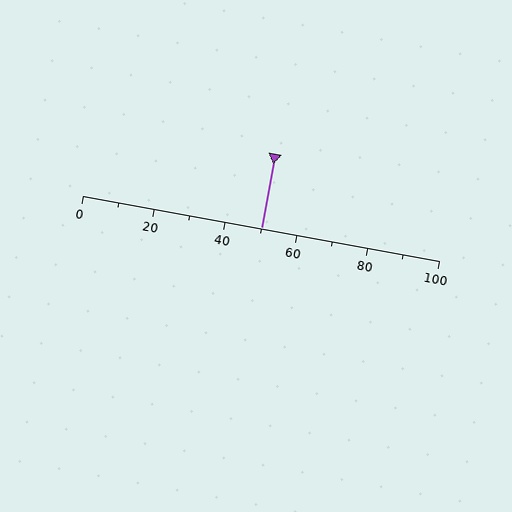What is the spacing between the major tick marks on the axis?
The major ticks are spaced 20 apart.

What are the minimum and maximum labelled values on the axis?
The axis runs from 0 to 100.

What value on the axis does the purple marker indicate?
The marker indicates approximately 50.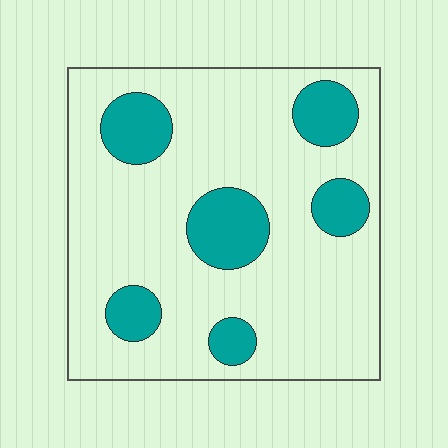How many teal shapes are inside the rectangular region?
6.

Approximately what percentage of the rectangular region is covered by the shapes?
Approximately 20%.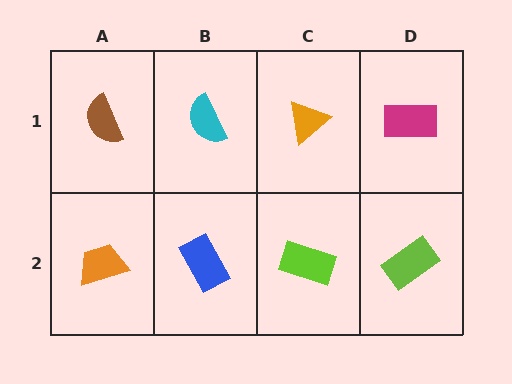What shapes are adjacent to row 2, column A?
A brown semicircle (row 1, column A), a blue rectangle (row 2, column B).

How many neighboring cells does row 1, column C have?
3.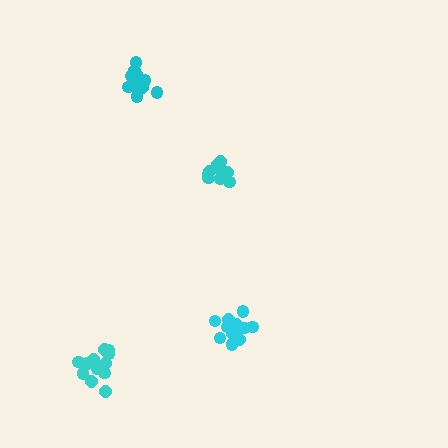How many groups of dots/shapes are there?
There are 4 groups.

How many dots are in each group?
Group 1: 15 dots, Group 2: 13 dots, Group 3: 13 dots, Group 4: 10 dots (51 total).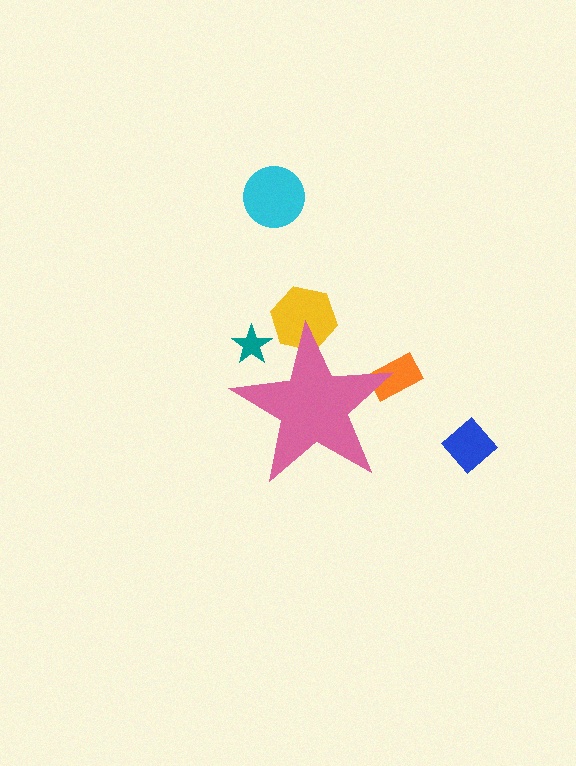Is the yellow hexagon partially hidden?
Yes, the yellow hexagon is partially hidden behind the pink star.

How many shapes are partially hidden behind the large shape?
3 shapes are partially hidden.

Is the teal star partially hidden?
Yes, the teal star is partially hidden behind the pink star.